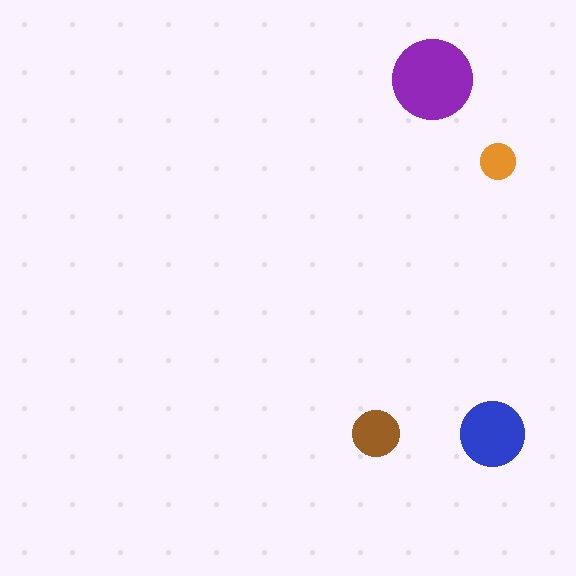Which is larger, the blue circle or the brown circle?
The blue one.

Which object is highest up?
The purple circle is topmost.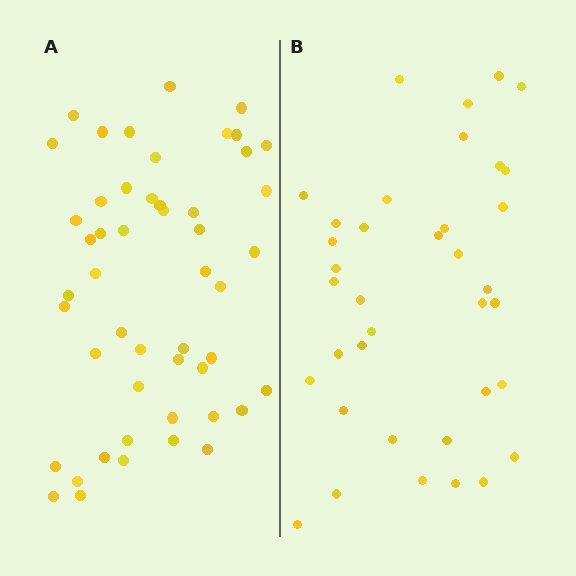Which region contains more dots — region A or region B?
Region A (the left region) has more dots.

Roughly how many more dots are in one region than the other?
Region A has approximately 15 more dots than region B.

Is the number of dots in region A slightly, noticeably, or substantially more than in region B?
Region A has noticeably more, but not dramatically so. The ratio is roughly 1.4 to 1.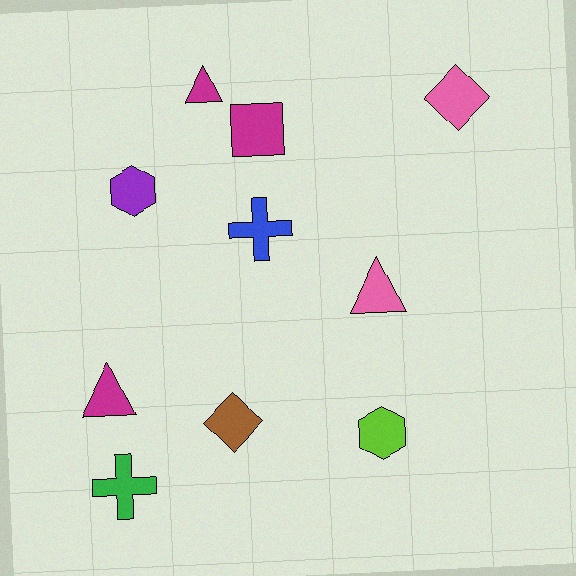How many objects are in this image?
There are 10 objects.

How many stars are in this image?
There are no stars.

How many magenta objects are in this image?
There are 3 magenta objects.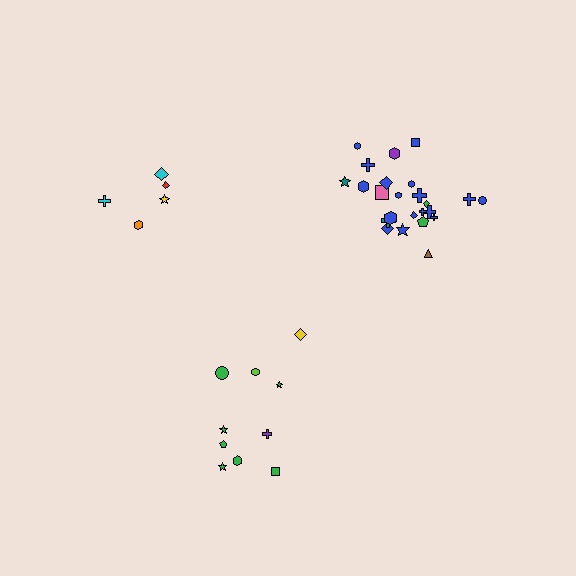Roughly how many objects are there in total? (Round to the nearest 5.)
Roughly 40 objects in total.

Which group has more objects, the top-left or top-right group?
The top-right group.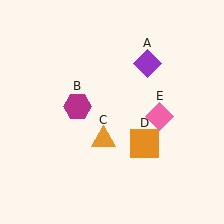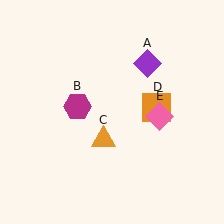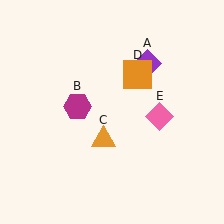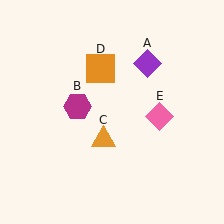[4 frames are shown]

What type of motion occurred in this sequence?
The orange square (object D) rotated counterclockwise around the center of the scene.